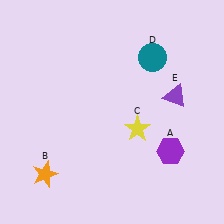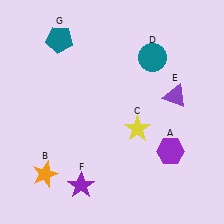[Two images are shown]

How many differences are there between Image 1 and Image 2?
There are 2 differences between the two images.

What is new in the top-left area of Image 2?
A teal pentagon (G) was added in the top-left area of Image 2.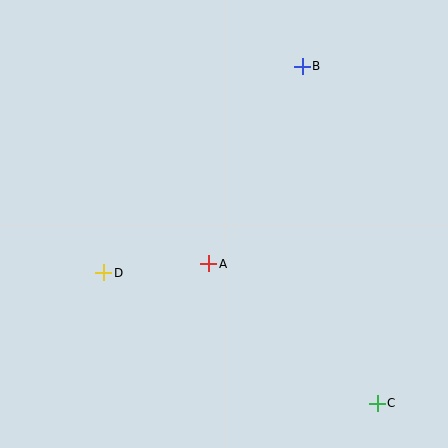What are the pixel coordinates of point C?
Point C is at (377, 403).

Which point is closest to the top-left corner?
Point D is closest to the top-left corner.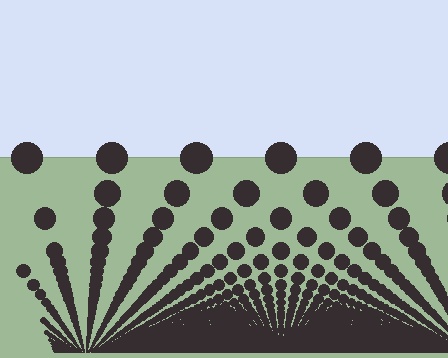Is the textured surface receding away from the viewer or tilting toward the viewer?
The surface appears to tilt toward the viewer. Texture elements get larger and sparser toward the top.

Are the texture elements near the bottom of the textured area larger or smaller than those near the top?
Smaller. The gradient is inverted — elements near the bottom are smaller and denser.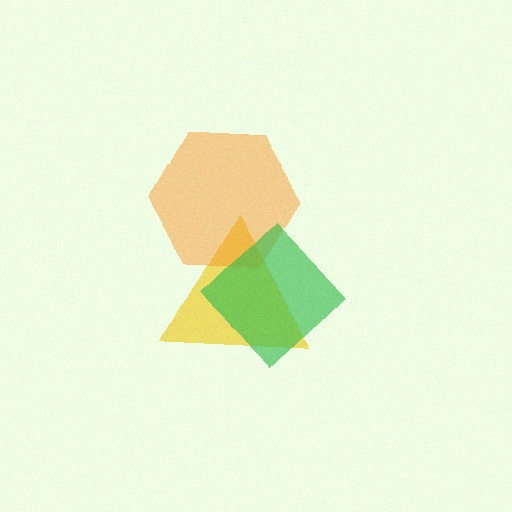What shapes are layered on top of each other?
The layered shapes are: a yellow triangle, an orange hexagon, a green diamond.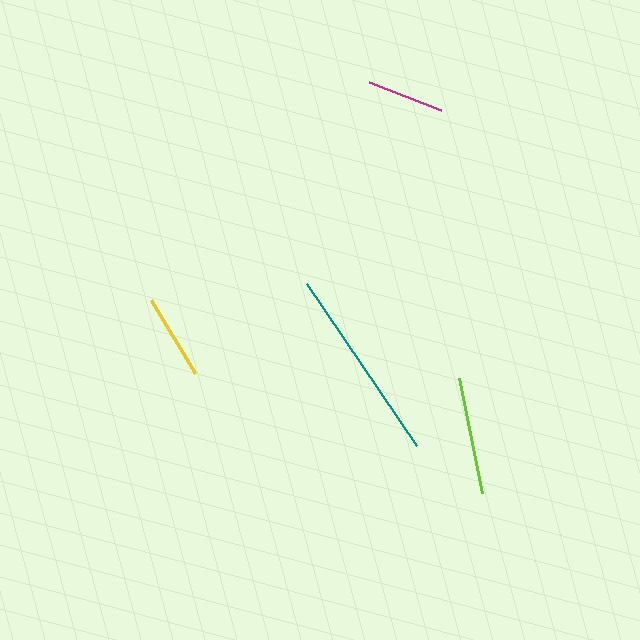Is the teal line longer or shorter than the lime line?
The teal line is longer than the lime line.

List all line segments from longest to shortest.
From longest to shortest: teal, lime, yellow, magenta.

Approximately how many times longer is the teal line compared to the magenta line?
The teal line is approximately 2.5 times the length of the magenta line.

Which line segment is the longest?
The teal line is the longest at approximately 196 pixels.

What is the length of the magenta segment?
The magenta segment is approximately 78 pixels long.